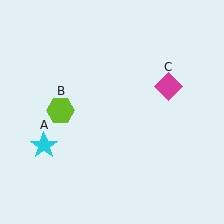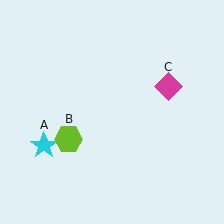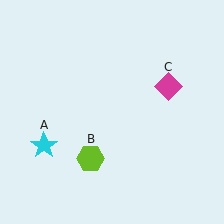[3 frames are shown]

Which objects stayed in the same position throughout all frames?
Cyan star (object A) and magenta diamond (object C) remained stationary.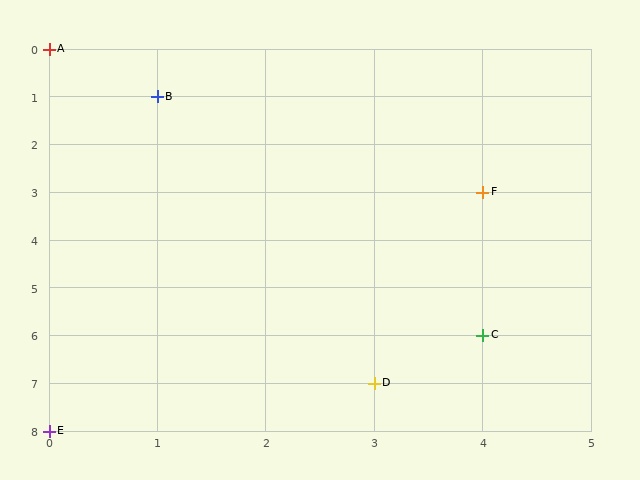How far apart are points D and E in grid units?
Points D and E are 3 columns and 1 row apart (about 3.2 grid units diagonally).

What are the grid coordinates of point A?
Point A is at grid coordinates (0, 0).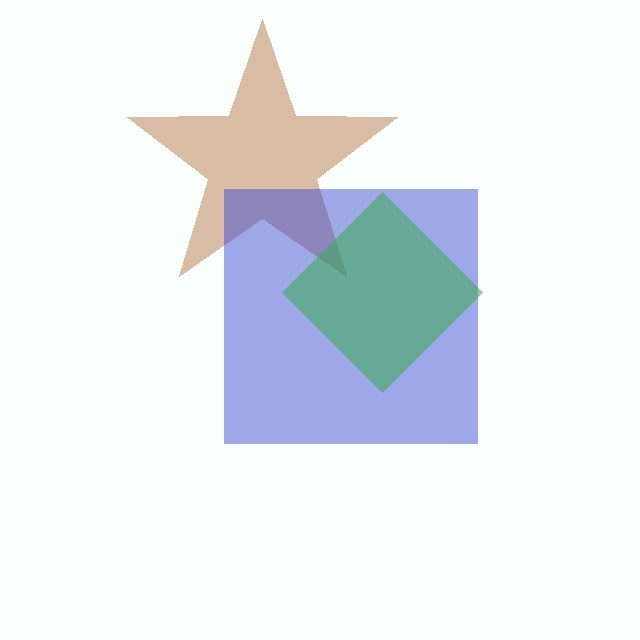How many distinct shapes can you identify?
There are 3 distinct shapes: a brown star, a blue square, a green diamond.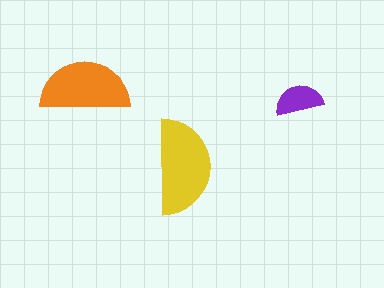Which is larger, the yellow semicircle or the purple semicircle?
The yellow one.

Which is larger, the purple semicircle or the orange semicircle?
The orange one.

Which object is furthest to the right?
The purple semicircle is rightmost.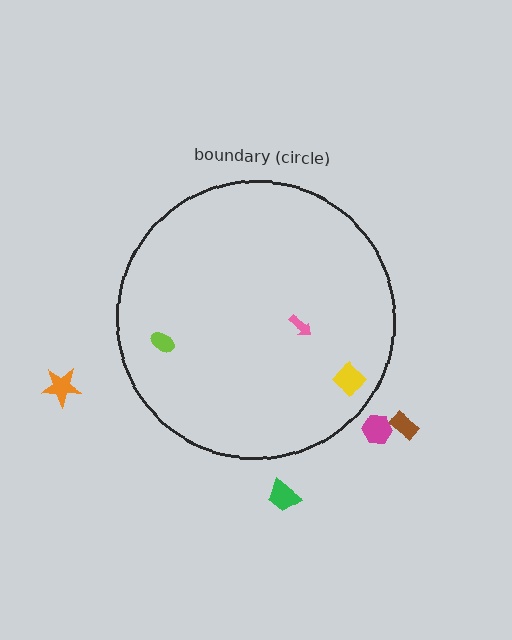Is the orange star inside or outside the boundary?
Outside.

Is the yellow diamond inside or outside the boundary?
Inside.